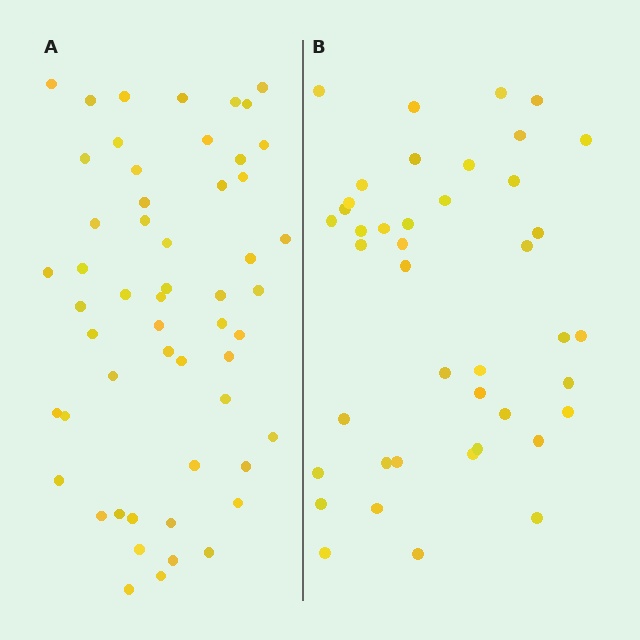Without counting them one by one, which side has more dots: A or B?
Region A (the left region) has more dots.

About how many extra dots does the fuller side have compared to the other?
Region A has roughly 12 or so more dots than region B.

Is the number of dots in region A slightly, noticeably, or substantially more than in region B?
Region A has noticeably more, but not dramatically so. The ratio is roughly 1.3 to 1.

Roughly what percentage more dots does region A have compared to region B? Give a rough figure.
About 30% more.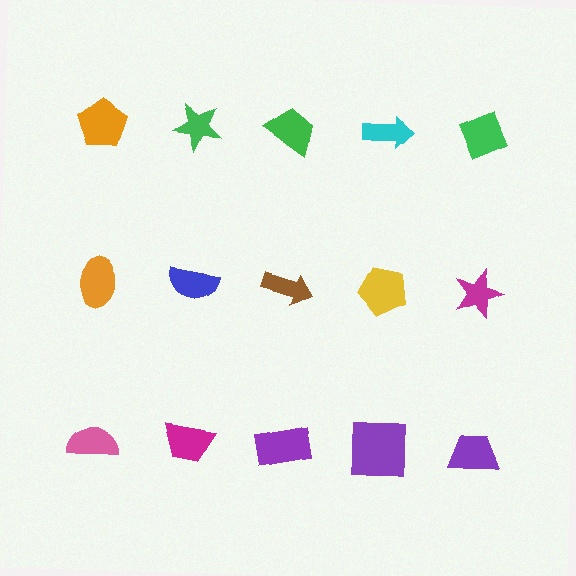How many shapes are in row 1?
5 shapes.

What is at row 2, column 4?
A yellow pentagon.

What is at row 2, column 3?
A brown arrow.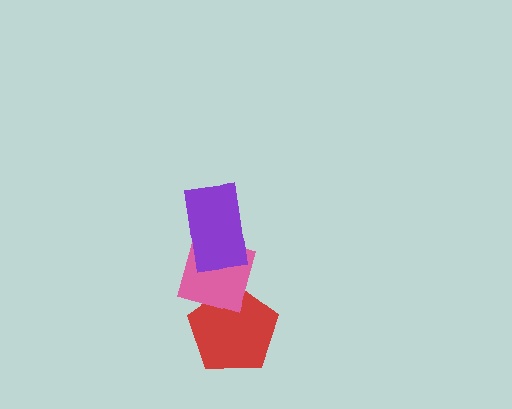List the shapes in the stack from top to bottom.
From top to bottom: the purple rectangle, the pink diamond, the red pentagon.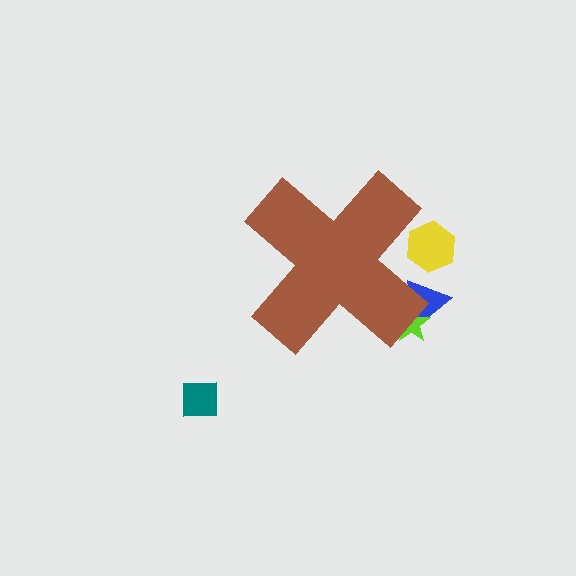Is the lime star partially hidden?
Yes, the lime star is partially hidden behind the brown cross.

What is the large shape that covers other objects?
A brown cross.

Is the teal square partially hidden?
No, the teal square is fully visible.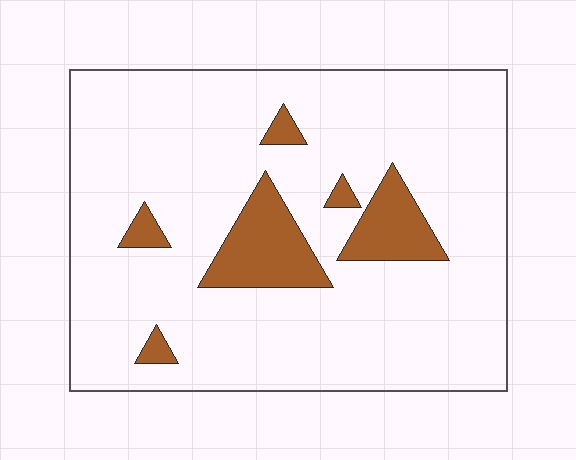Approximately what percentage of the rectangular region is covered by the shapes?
Approximately 15%.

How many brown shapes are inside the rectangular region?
6.